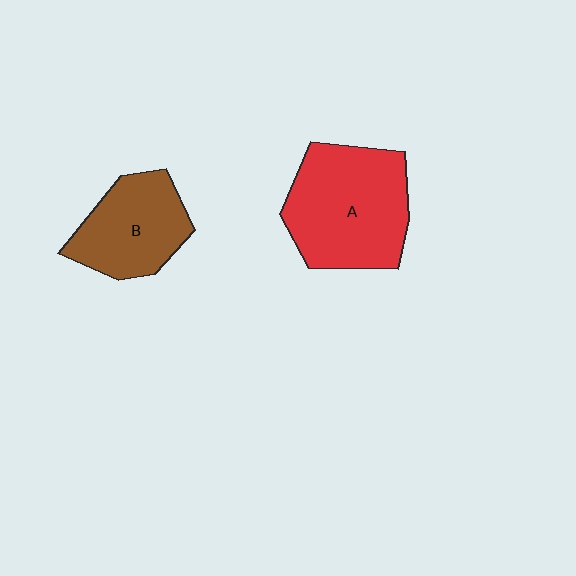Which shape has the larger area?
Shape A (red).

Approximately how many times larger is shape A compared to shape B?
Approximately 1.5 times.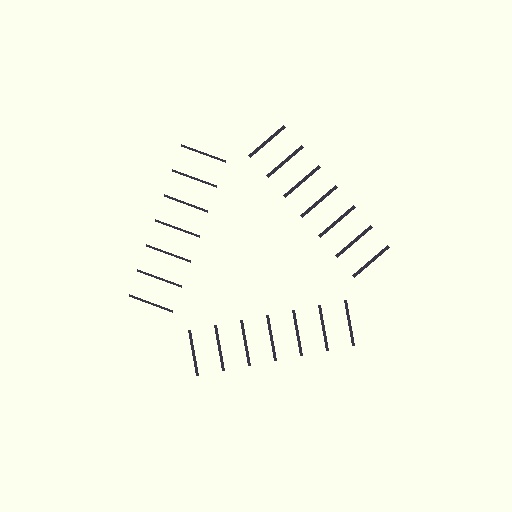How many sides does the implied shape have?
3 sides — the line-ends trace a triangle.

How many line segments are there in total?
21 — 7 along each of the 3 edges.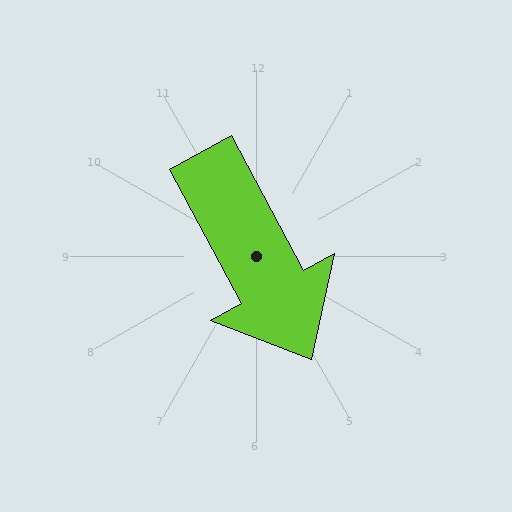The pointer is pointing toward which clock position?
Roughly 5 o'clock.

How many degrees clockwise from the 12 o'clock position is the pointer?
Approximately 152 degrees.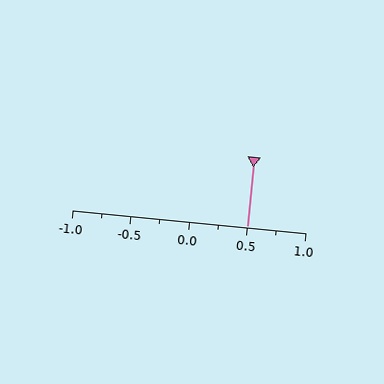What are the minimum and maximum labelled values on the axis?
The axis runs from -1.0 to 1.0.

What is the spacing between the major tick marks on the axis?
The major ticks are spaced 0.5 apart.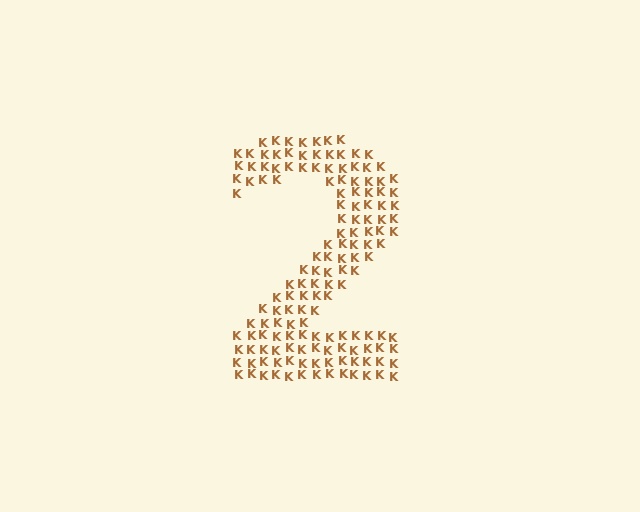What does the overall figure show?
The overall figure shows the digit 2.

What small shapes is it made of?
It is made of small letter K's.